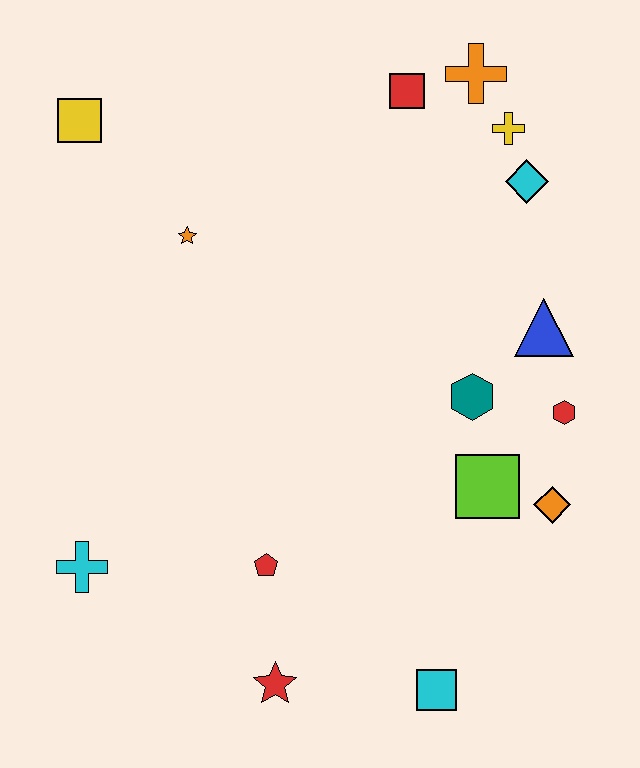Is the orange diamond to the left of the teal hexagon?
No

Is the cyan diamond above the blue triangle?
Yes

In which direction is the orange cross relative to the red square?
The orange cross is to the right of the red square.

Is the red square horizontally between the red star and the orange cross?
Yes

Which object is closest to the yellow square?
The orange star is closest to the yellow square.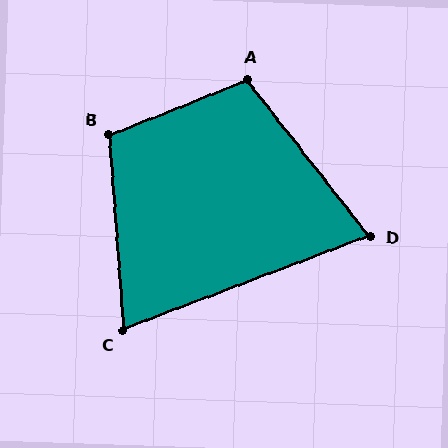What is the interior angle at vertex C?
Approximately 74 degrees (acute).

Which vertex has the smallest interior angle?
D, at approximately 73 degrees.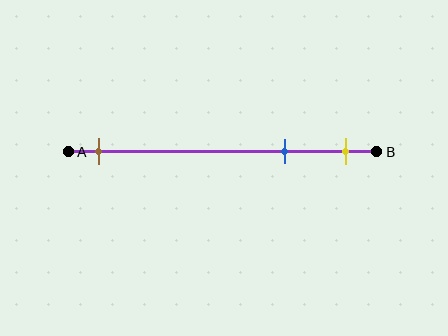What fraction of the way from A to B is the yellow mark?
The yellow mark is approximately 90% (0.9) of the way from A to B.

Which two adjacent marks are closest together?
The blue and yellow marks are the closest adjacent pair.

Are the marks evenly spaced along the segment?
No, the marks are not evenly spaced.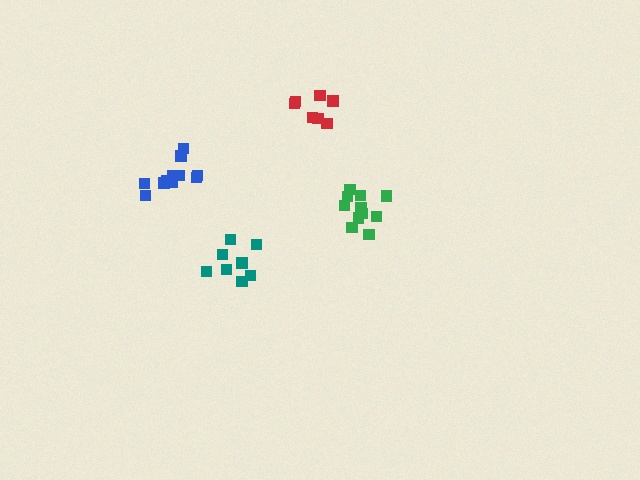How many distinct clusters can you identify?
There are 4 distinct clusters.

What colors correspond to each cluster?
The clusters are colored: blue, red, teal, green.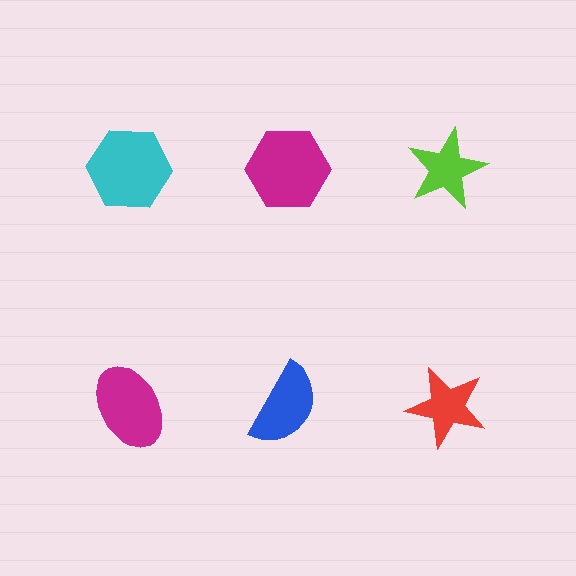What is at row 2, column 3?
A red star.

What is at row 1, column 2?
A magenta hexagon.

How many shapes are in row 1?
3 shapes.